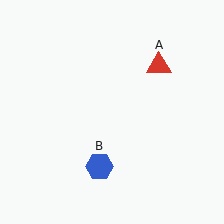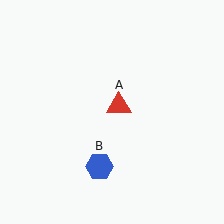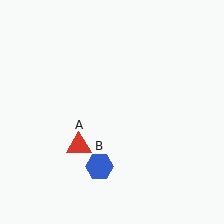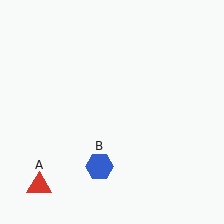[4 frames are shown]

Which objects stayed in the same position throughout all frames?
Blue hexagon (object B) remained stationary.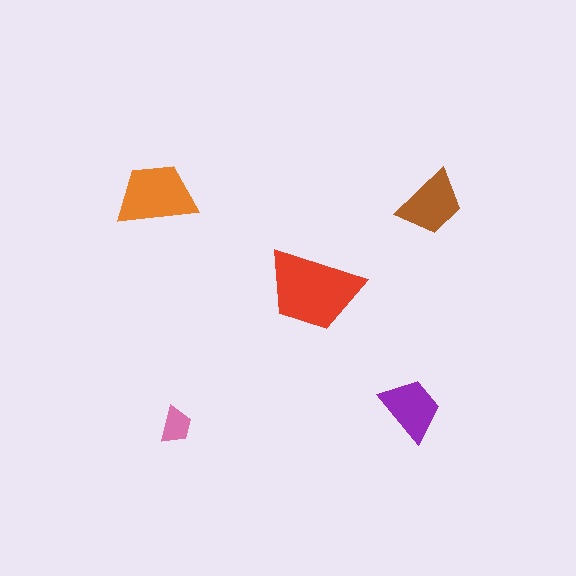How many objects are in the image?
There are 5 objects in the image.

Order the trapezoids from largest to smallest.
the red one, the orange one, the brown one, the purple one, the pink one.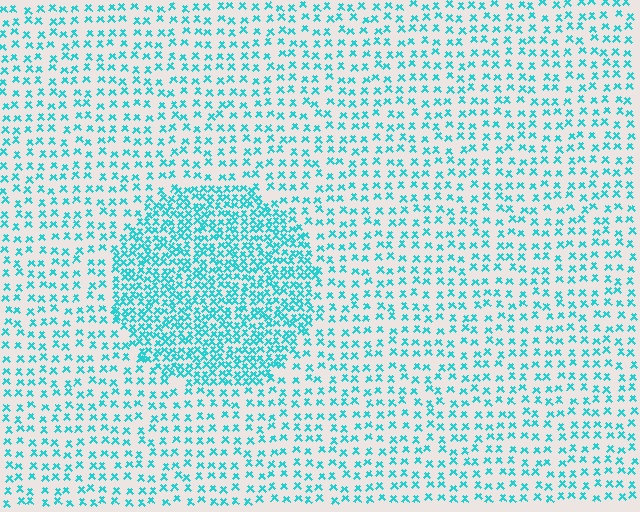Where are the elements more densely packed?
The elements are more densely packed inside the circle boundary.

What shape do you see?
I see a circle.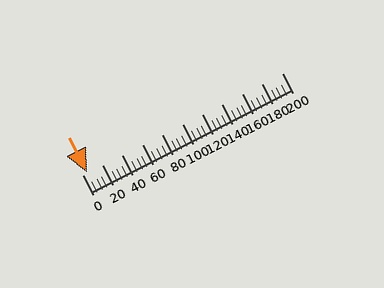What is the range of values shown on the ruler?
The ruler shows values from 0 to 200.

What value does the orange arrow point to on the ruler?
The orange arrow points to approximately 5.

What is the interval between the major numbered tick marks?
The major tick marks are spaced 20 units apart.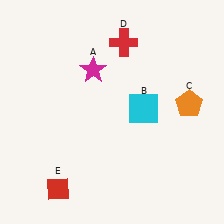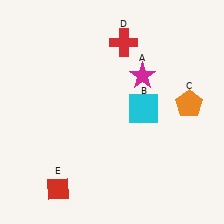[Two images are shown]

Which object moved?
The magenta star (A) moved right.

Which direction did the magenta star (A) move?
The magenta star (A) moved right.